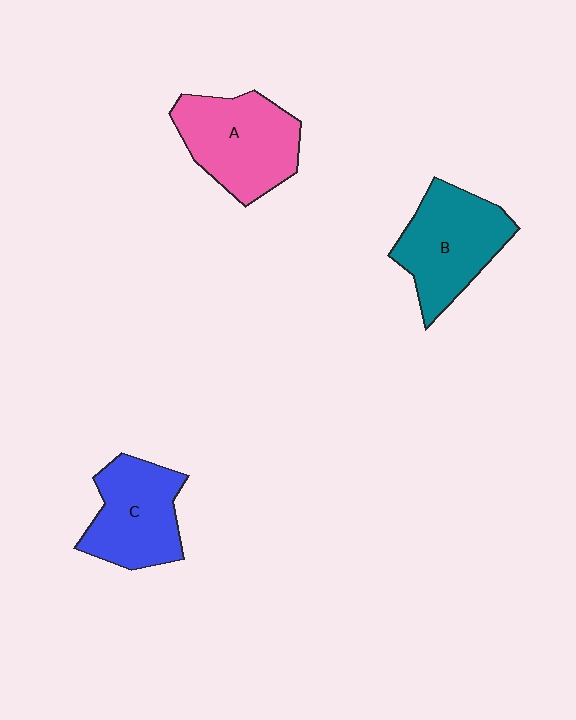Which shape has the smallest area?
Shape C (blue).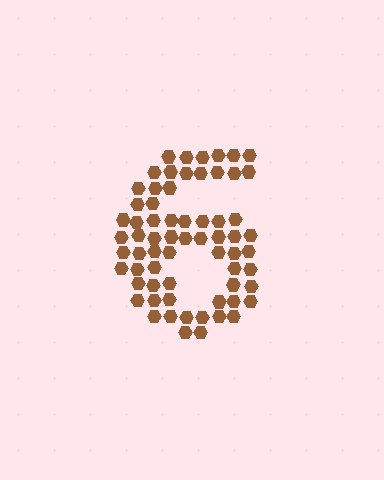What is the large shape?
The large shape is the digit 6.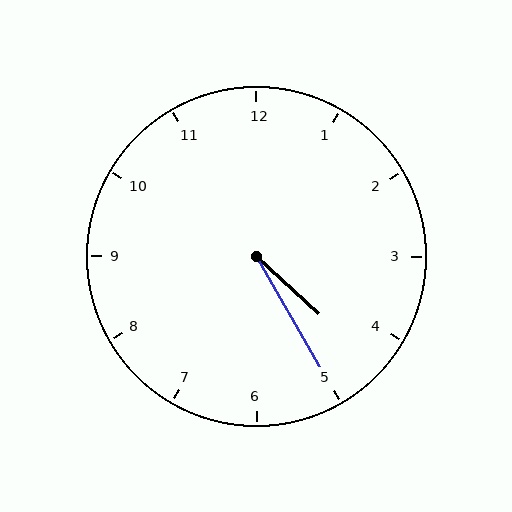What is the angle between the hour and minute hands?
Approximately 18 degrees.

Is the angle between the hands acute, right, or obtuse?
It is acute.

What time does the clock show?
4:25.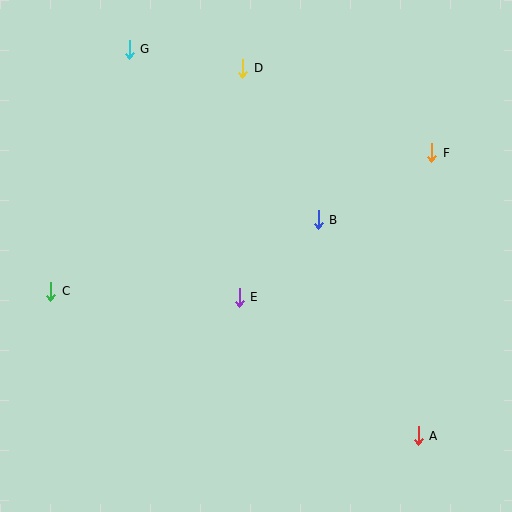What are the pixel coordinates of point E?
Point E is at (239, 297).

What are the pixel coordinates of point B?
Point B is at (318, 220).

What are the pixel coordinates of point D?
Point D is at (243, 68).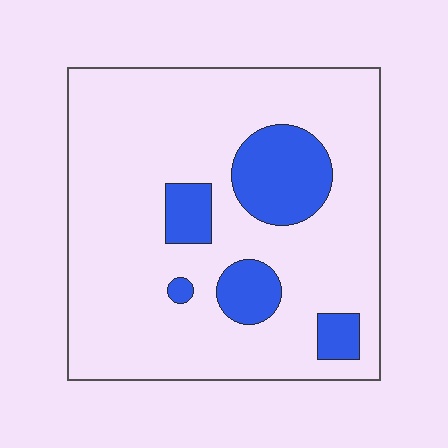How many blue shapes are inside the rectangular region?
5.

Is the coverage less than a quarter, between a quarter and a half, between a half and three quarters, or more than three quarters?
Less than a quarter.